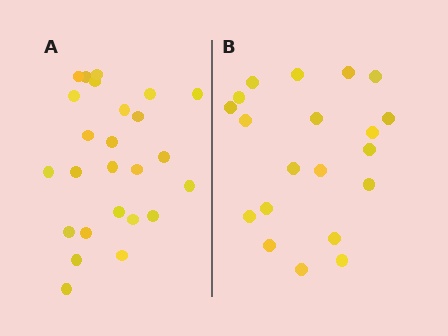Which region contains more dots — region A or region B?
Region A (the left region) has more dots.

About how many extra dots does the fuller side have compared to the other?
Region A has about 5 more dots than region B.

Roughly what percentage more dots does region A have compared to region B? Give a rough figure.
About 25% more.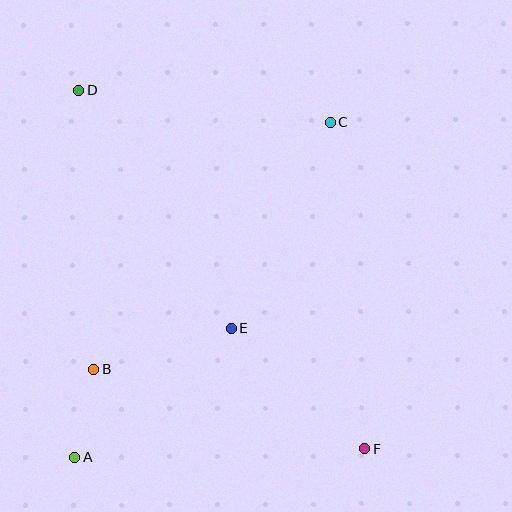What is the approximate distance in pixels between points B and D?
The distance between B and D is approximately 279 pixels.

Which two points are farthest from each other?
Points D and F are farthest from each other.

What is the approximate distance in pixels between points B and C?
The distance between B and C is approximately 342 pixels.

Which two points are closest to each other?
Points A and B are closest to each other.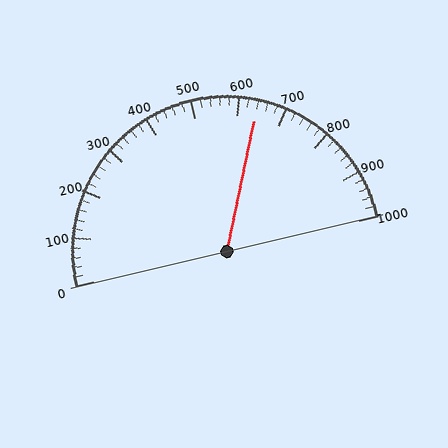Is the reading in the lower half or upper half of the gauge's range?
The reading is in the upper half of the range (0 to 1000).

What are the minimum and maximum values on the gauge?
The gauge ranges from 0 to 1000.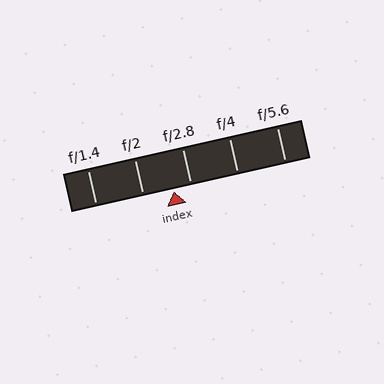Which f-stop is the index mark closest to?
The index mark is closest to f/2.8.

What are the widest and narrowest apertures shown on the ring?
The widest aperture shown is f/1.4 and the narrowest is f/5.6.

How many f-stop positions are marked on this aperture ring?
There are 5 f-stop positions marked.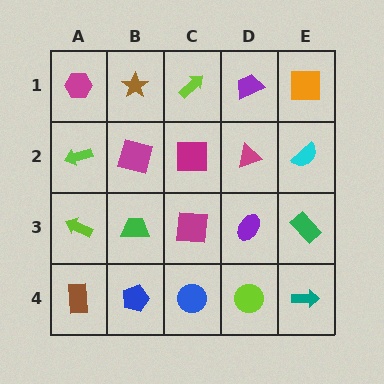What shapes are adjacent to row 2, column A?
A magenta hexagon (row 1, column A), a lime arrow (row 3, column A), a magenta square (row 2, column B).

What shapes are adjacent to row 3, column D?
A magenta triangle (row 2, column D), a lime circle (row 4, column D), a magenta square (row 3, column C), a green rectangle (row 3, column E).